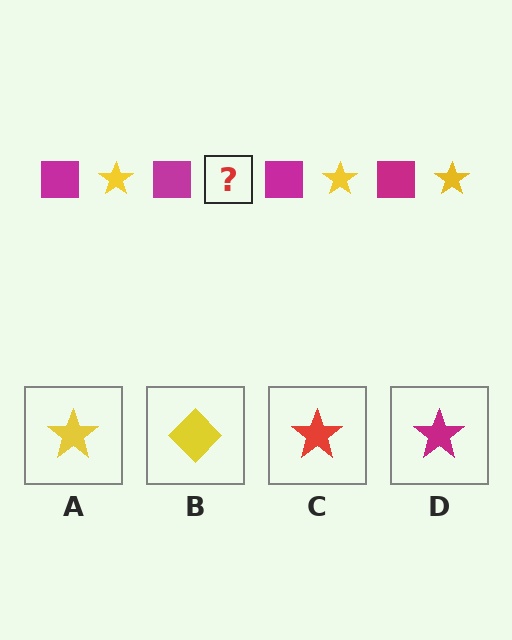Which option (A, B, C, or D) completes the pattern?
A.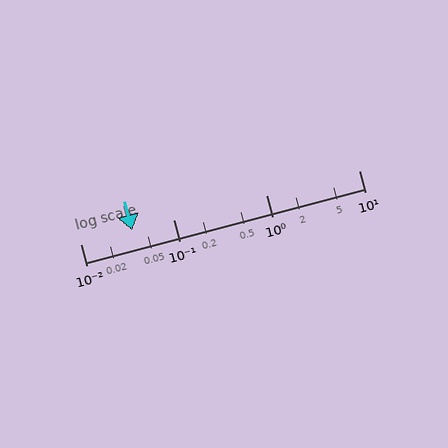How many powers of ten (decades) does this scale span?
The scale spans 3 decades, from 0.01 to 10.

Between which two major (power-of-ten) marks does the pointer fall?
The pointer is between 0.01 and 0.1.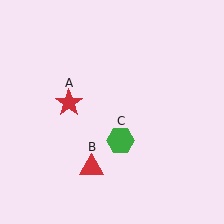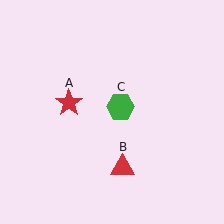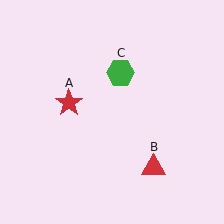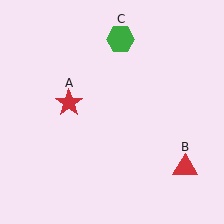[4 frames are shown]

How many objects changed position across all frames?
2 objects changed position: red triangle (object B), green hexagon (object C).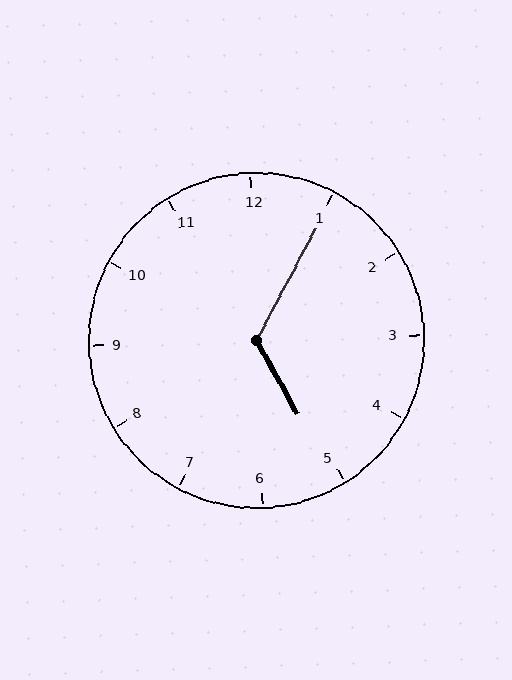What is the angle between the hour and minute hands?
Approximately 122 degrees.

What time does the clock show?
5:05.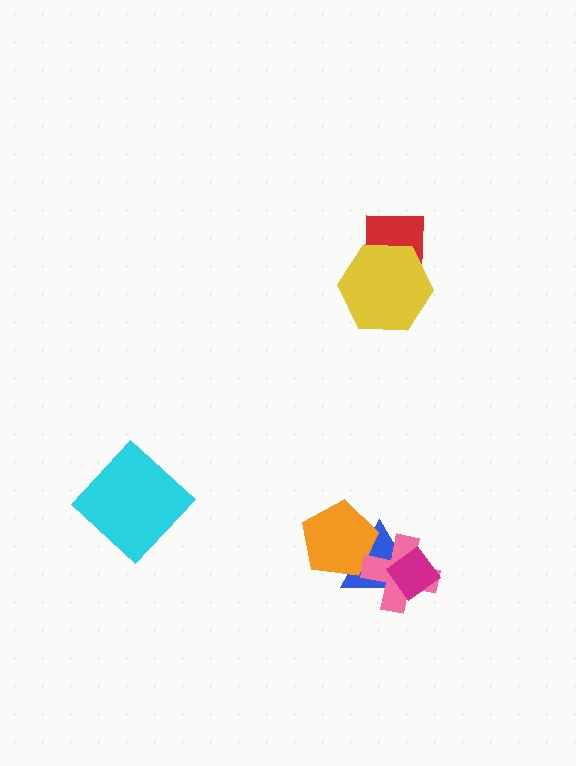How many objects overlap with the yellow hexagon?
1 object overlaps with the yellow hexagon.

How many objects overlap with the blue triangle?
3 objects overlap with the blue triangle.